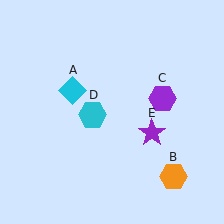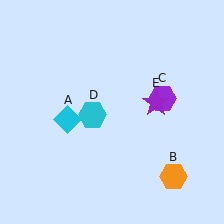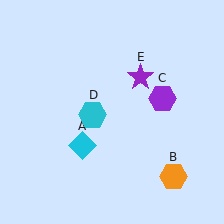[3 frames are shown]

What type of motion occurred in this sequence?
The cyan diamond (object A), purple star (object E) rotated counterclockwise around the center of the scene.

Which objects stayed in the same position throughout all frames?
Orange hexagon (object B) and purple hexagon (object C) and cyan hexagon (object D) remained stationary.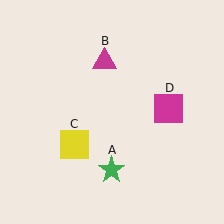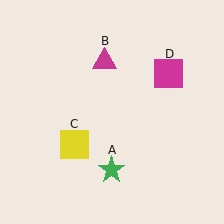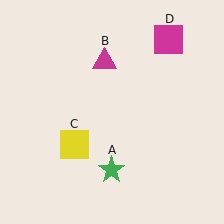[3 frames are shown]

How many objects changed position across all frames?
1 object changed position: magenta square (object D).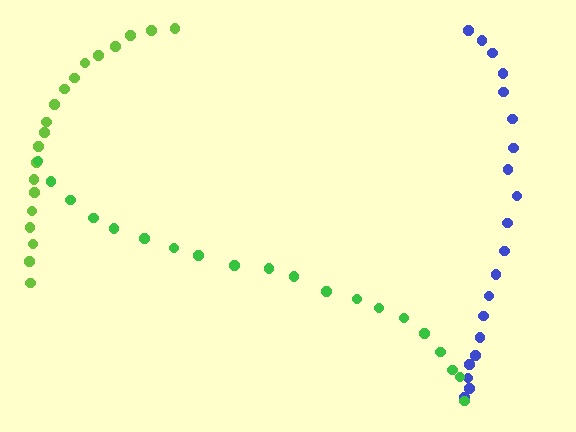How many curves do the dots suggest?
There are 3 distinct paths.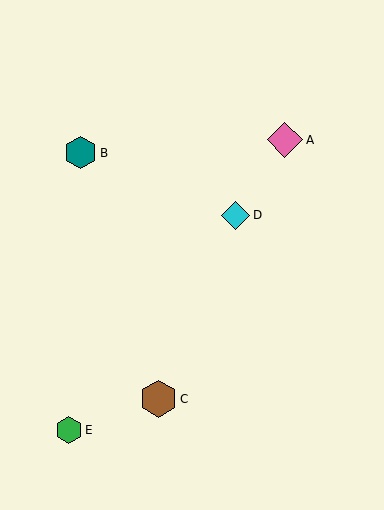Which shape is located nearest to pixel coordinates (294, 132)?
The pink diamond (labeled A) at (285, 140) is nearest to that location.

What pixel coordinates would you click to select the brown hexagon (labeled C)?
Click at (158, 399) to select the brown hexagon C.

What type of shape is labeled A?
Shape A is a pink diamond.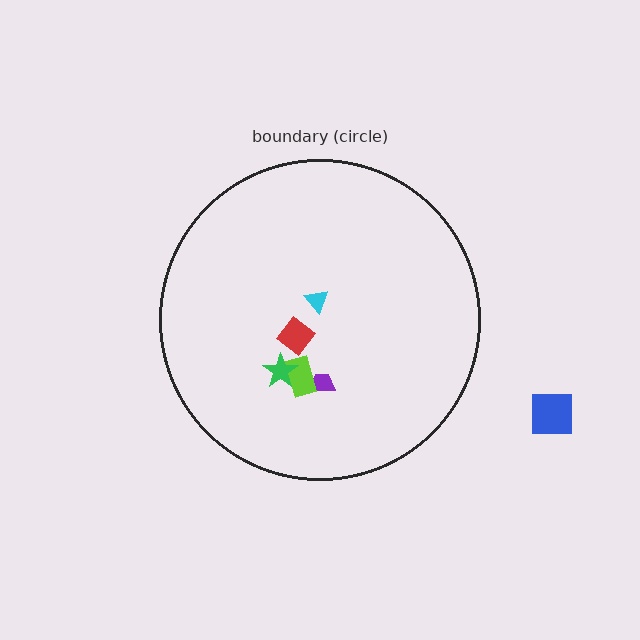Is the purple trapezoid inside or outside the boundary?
Inside.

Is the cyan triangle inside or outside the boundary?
Inside.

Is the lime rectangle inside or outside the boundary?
Inside.